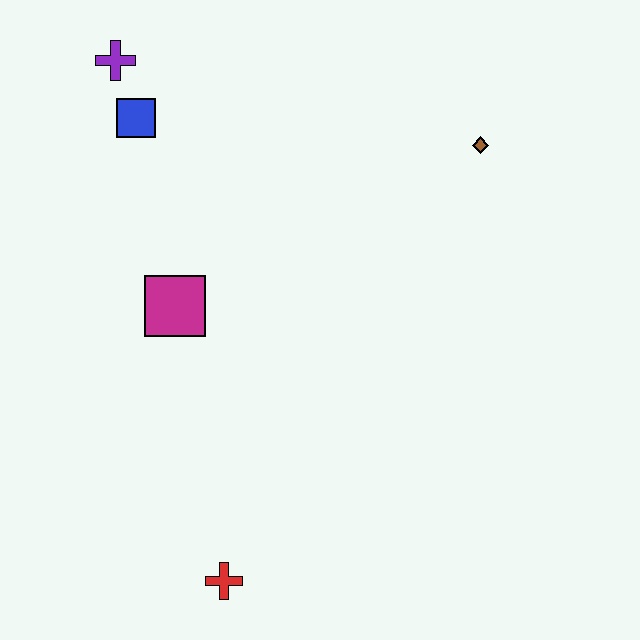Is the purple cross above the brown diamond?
Yes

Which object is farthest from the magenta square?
The brown diamond is farthest from the magenta square.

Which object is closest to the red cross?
The magenta square is closest to the red cross.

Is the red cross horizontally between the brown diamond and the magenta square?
Yes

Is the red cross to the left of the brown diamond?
Yes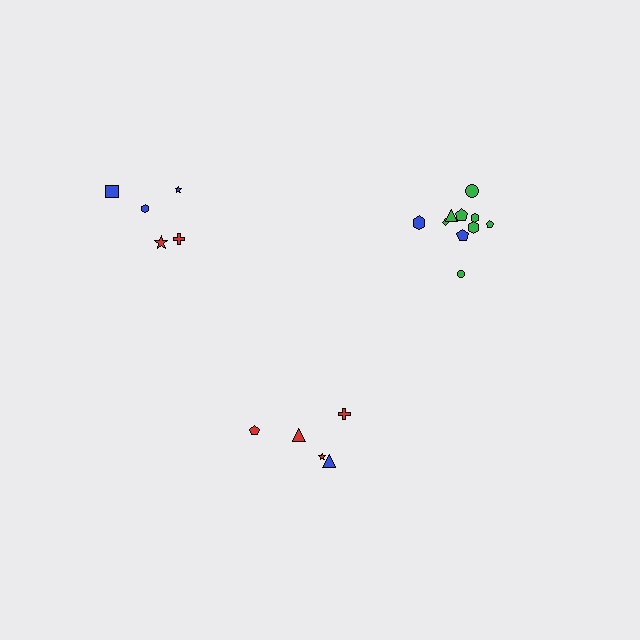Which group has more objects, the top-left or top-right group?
The top-right group.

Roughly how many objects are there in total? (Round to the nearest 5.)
Roughly 20 objects in total.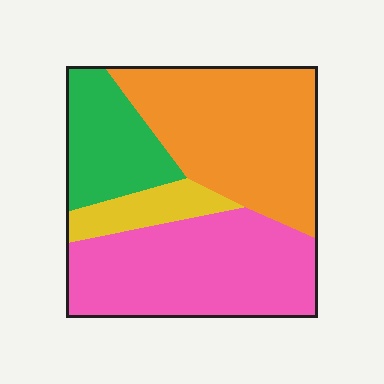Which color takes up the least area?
Yellow, at roughly 10%.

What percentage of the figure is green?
Green covers about 15% of the figure.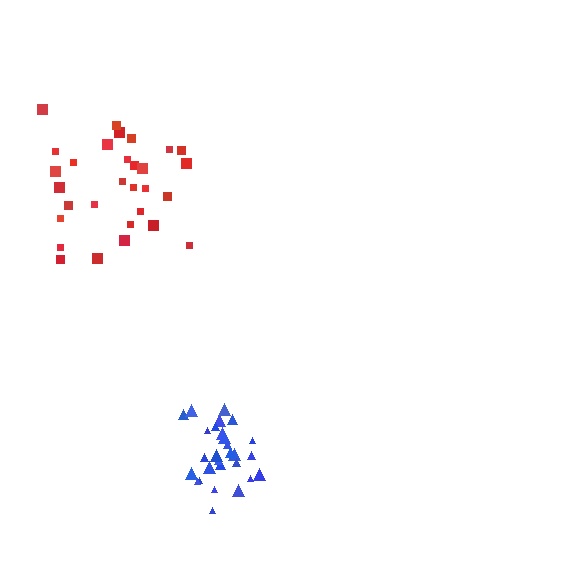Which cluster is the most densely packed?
Blue.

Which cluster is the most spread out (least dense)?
Red.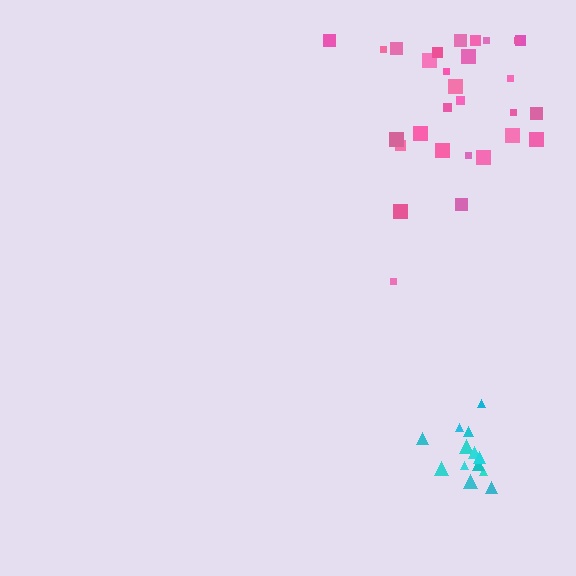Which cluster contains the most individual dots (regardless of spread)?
Pink (29).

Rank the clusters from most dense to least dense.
cyan, pink.